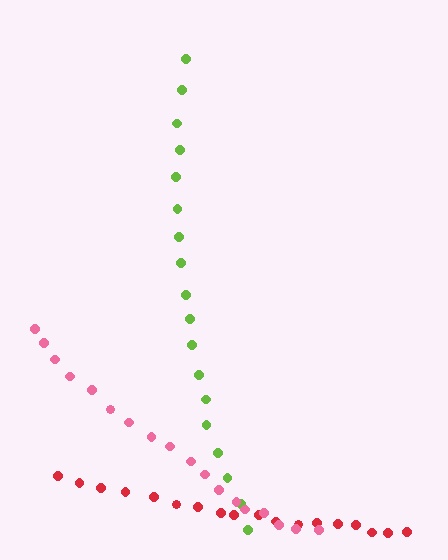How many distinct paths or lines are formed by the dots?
There are 3 distinct paths.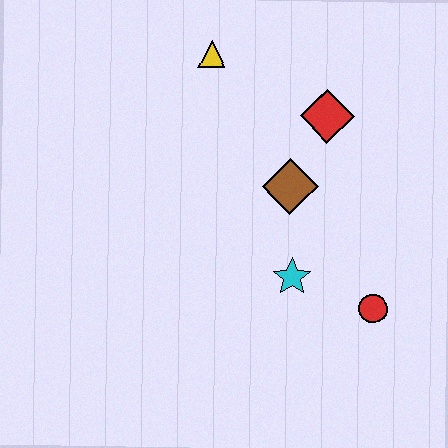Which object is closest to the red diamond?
The brown diamond is closest to the red diamond.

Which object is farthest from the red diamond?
The red circle is farthest from the red diamond.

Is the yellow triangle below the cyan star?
No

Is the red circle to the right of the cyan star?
Yes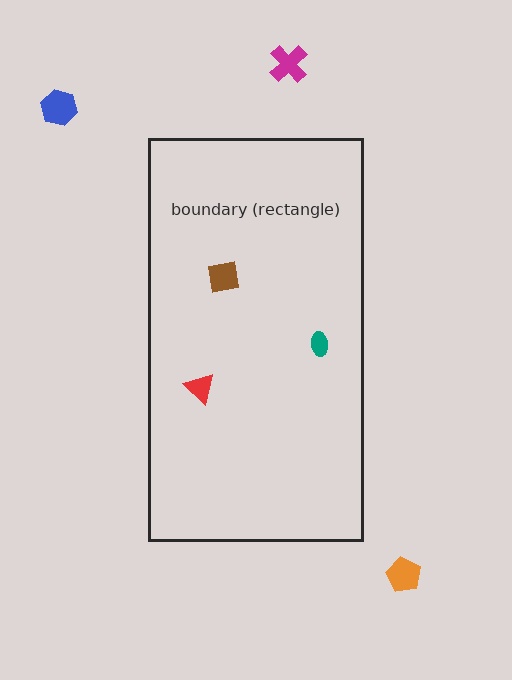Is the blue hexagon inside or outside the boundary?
Outside.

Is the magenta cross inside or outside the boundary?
Outside.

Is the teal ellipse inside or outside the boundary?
Inside.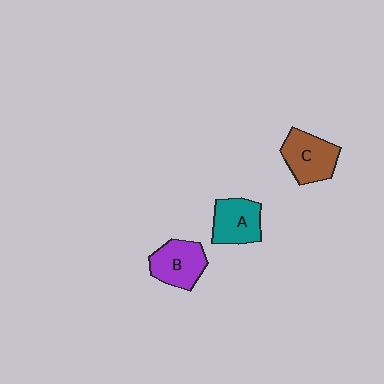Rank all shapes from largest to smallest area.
From largest to smallest: C (brown), B (purple), A (teal).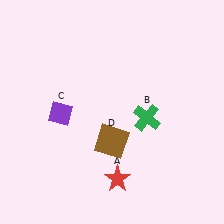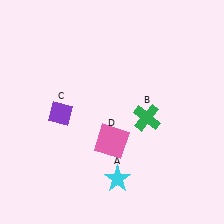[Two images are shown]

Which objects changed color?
A changed from red to cyan. D changed from brown to pink.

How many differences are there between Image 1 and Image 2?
There are 2 differences between the two images.